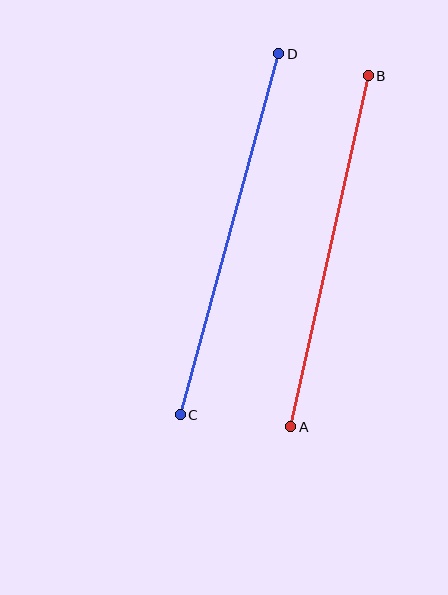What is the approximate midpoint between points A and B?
The midpoint is at approximately (330, 251) pixels.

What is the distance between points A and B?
The distance is approximately 359 pixels.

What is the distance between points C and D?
The distance is approximately 374 pixels.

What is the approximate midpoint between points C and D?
The midpoint is at approximately (230, 234) pixels.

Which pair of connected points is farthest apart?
Points C and D are farthest apart.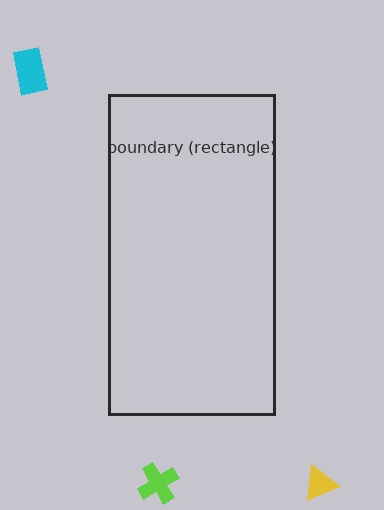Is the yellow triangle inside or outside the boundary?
Outside.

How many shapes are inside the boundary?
0 inside, 3 outside.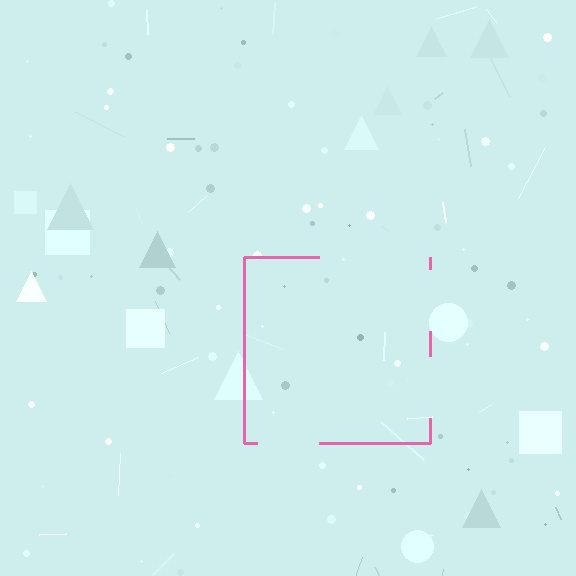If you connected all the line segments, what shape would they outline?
They would outline a square.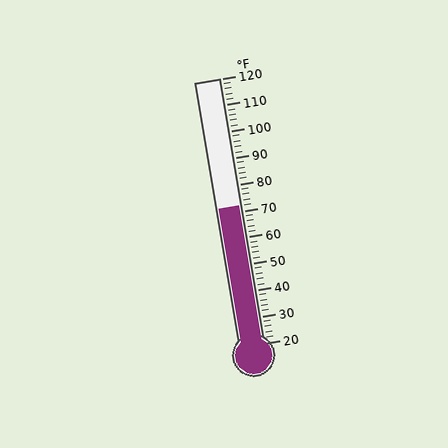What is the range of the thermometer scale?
The thermometer scale ranges from 20°F to 120°F.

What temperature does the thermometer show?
The thermometer shows approximately 72°F.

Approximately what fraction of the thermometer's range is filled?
The thermometer is filled to approximately 50% of its range.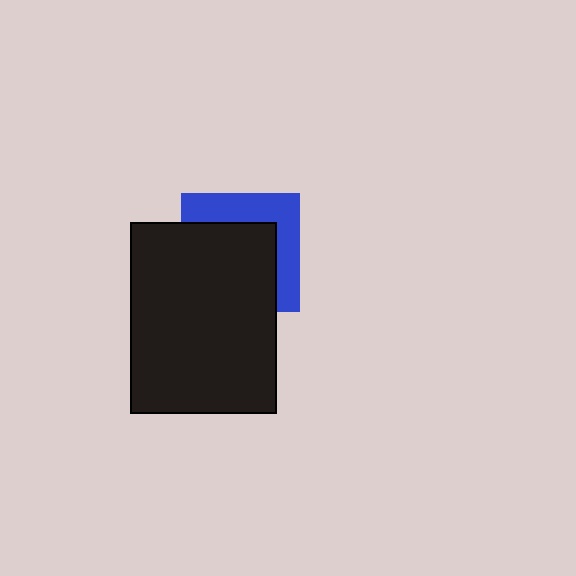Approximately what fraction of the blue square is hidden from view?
Roughly 62% of the blue square is hidden behind the black rectangle.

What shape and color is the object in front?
The object in front is a black rectangle.